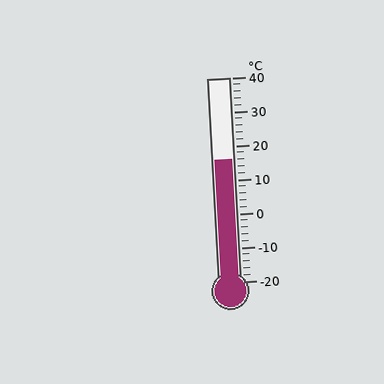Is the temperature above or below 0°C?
The temperature is above 0°C.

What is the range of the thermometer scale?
The thermometer scale ranges from -20°C to 40°C.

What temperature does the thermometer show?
The thermometer shows approximately 16°C.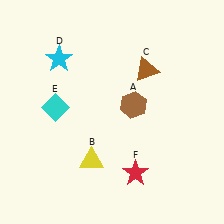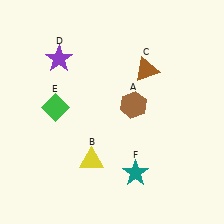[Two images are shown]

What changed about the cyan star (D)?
In Image 1, D is cyan. In Image 2, it changed to purple.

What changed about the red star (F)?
In Image 1, F is red. In Image 2, it changed to teal.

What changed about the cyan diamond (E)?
In Image 1, E is cyan. In Image 2, it changed to green.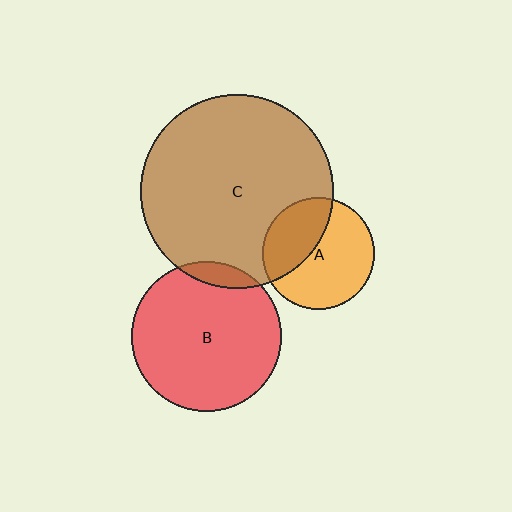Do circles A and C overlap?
Yes.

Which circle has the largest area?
Circle C (brown).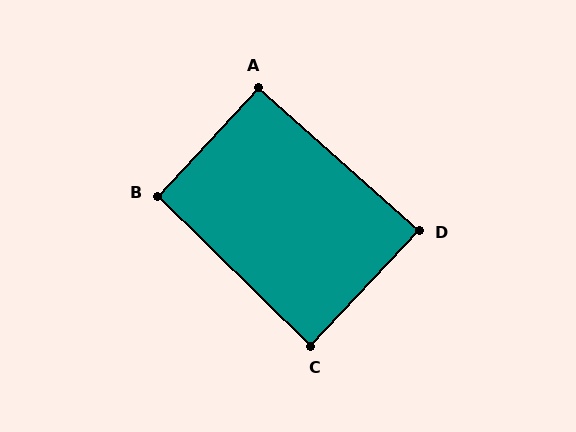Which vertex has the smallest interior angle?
D, at approximately 88 degrees.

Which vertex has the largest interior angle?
B, at approximately 92 degrees.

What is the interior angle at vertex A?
Approximately 91 degrees (approximately right).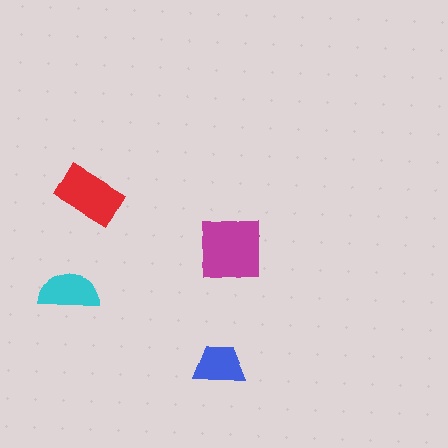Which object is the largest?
The magenta square.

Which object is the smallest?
The blue trapezoid.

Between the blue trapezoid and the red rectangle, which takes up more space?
The red rectangle.